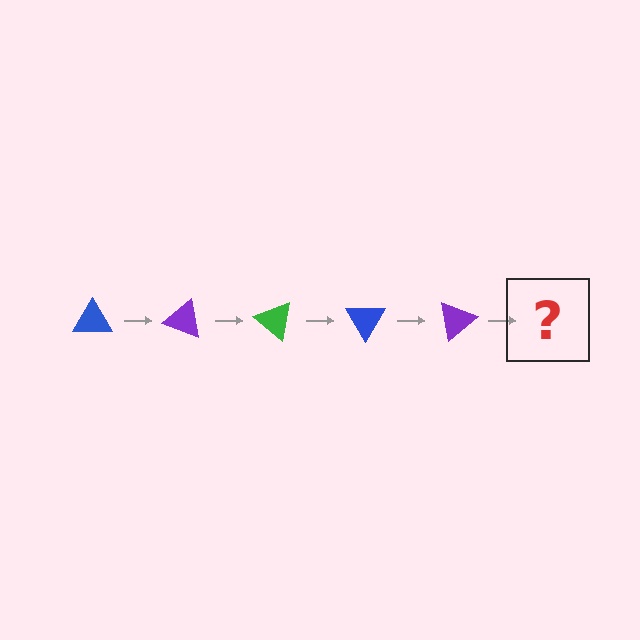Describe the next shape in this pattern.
It should be a green triangle, rotated 100 degrees from the start.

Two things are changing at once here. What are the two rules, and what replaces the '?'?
The two rules are that it rotates 20 degrees each step and the color cycles through blue, purple, and green. The '?' should be a green triangle, rotated 100 degrees from the start.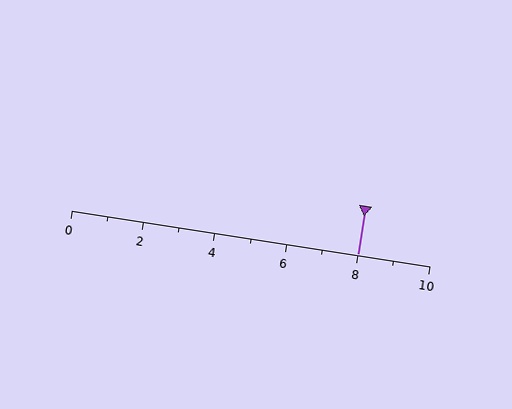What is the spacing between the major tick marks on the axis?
The major ticks are spaced 2 apart.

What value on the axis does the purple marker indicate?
The marker indicates approximately 8.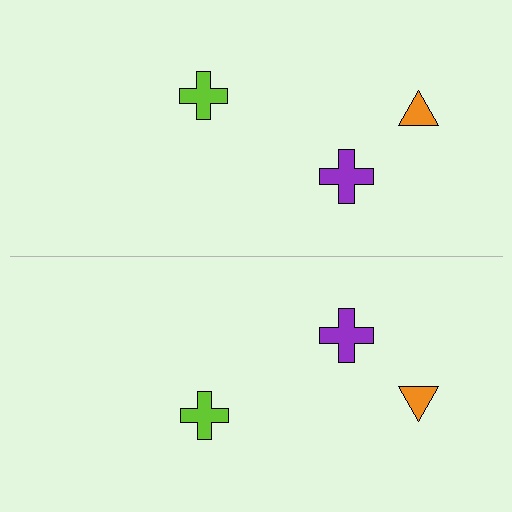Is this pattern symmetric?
Yes, this pattern has bilateral (reflection) symmetry.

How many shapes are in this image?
There are 6 shapes in this image.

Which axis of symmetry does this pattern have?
The pattern has a horizontal axis of symmetry running through the center of the image.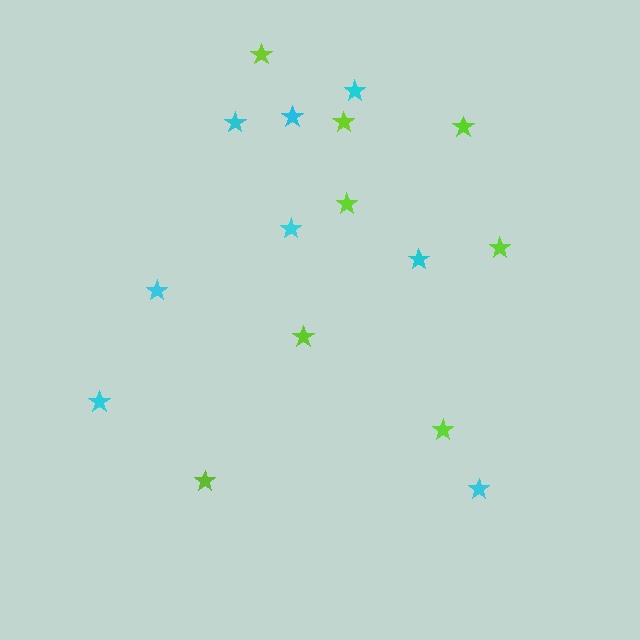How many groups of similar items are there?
There are 2 groups: one group of lime stars (8) and one group of cyan stars (8).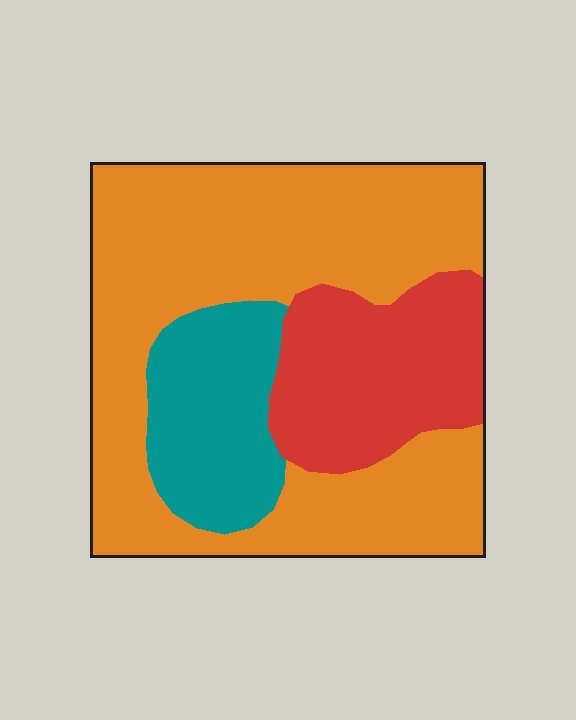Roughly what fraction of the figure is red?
Red covers around 20% of the figure.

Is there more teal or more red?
Red.